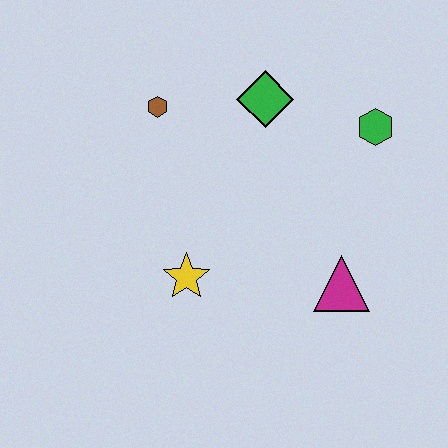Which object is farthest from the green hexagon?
The yellow star is farthest from the green hexagon.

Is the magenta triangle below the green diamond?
Yes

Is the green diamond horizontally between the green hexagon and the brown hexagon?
Yes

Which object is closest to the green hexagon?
The green diamond is closest to the green hexagon.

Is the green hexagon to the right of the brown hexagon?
Yes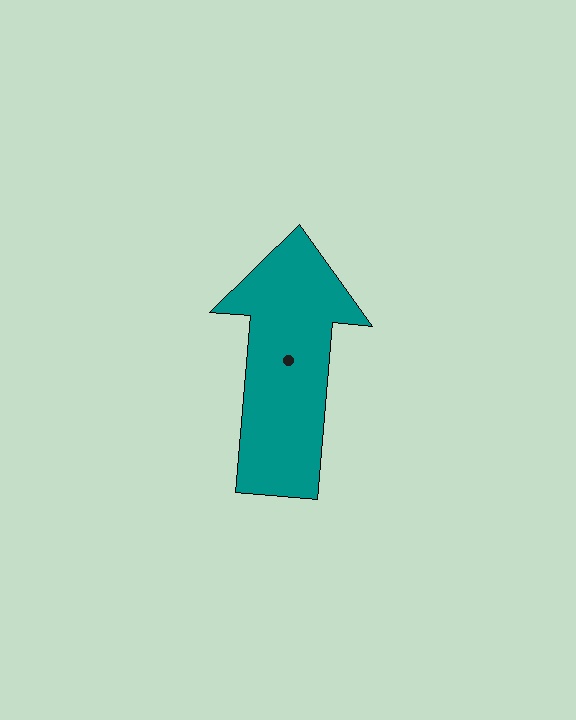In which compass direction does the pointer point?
North.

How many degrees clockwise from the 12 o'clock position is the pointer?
Approximately 5 degrees.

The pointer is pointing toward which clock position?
Roughly 12 o'clock.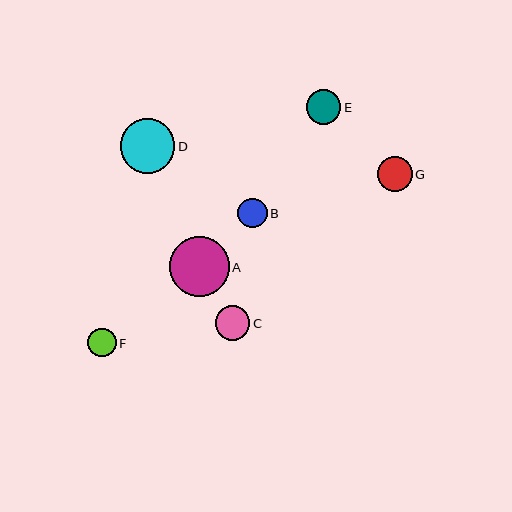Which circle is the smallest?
Circle F is the smallest with a size of approximately 29 pixels.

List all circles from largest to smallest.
From largest to smallest: A, D, G, C, E, B, F.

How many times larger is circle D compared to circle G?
Circle D is approximately 1.6 times the size of circle G.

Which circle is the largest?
Circle A is the largest with a size of approximately 60 pixels.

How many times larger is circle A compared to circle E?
Circle A is approximately 1.8 times the size of circle E.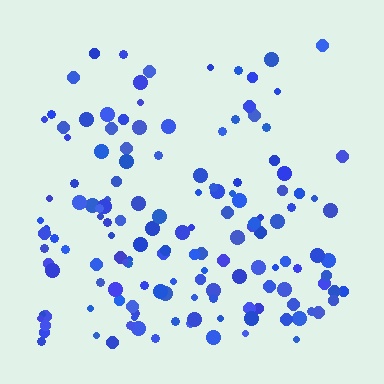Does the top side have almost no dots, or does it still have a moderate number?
Still a moderate number, just noticeably fewer than the bottom.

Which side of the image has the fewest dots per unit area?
The top.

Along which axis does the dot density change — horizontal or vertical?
Vertical.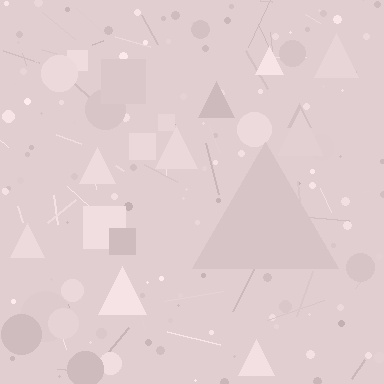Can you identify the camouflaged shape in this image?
The camouflaged shape is a triangle.